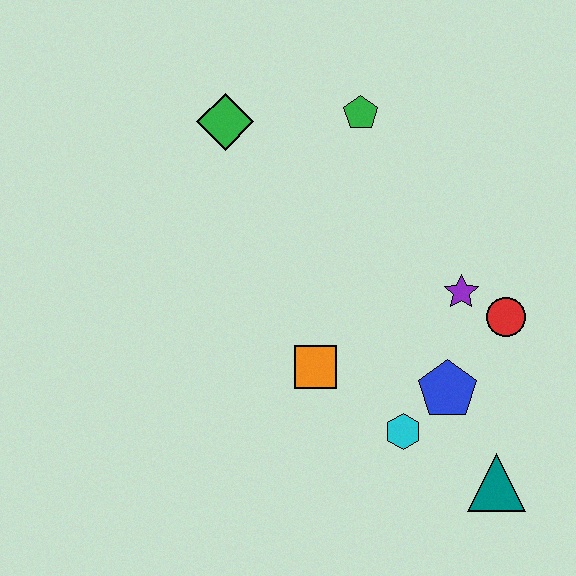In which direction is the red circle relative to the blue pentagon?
The red circle is above the blue pentagon.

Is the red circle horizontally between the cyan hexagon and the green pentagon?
No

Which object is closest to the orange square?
The cyan hexagon is closest to the orange square.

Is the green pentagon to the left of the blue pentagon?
Yes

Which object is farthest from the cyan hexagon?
The green diamond is farthest from the cyan hexagon.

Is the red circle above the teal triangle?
Yes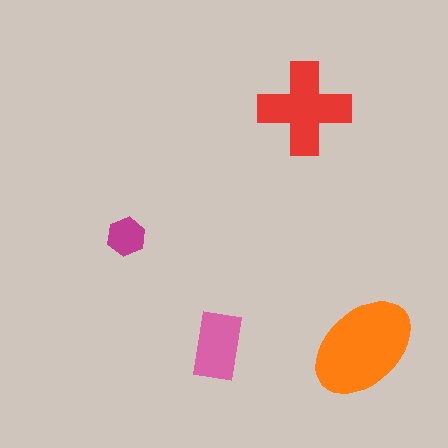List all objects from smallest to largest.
The magenta hexagon, the pink rectangle, the red cross, the orange ellipse.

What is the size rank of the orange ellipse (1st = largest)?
1st.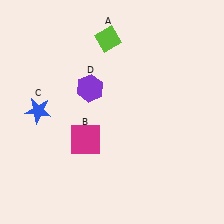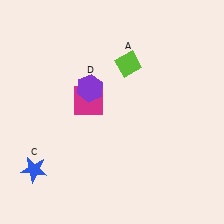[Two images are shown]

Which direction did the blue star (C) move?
The blue star (C) moved down.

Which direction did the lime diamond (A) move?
The lime diamond (A) moved down.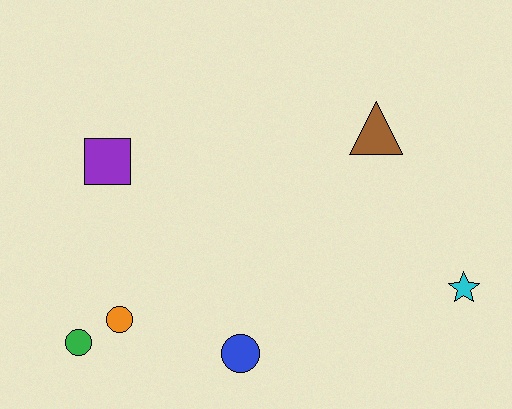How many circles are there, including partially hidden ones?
There are 3 circles.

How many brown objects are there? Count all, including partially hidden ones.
There is 1 brown object.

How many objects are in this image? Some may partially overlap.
There are 6 objects.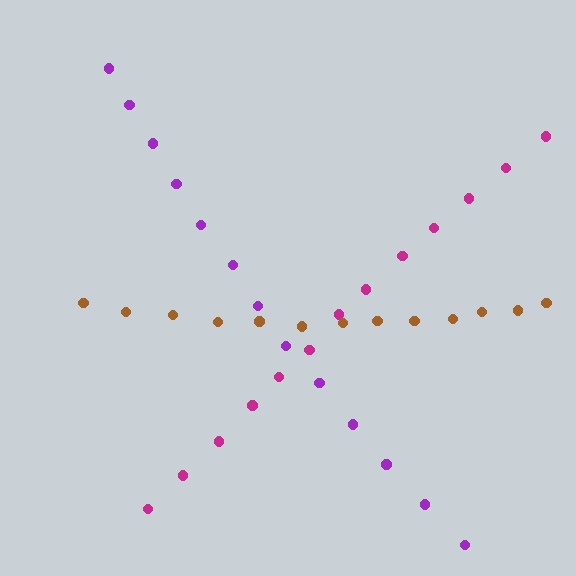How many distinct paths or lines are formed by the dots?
There are 3 distinct paths.